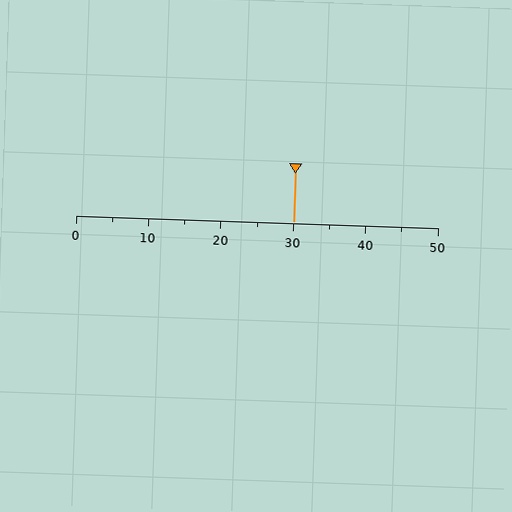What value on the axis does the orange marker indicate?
The marker indicates approximately 30.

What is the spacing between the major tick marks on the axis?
The major ticks are spaced 10 apart.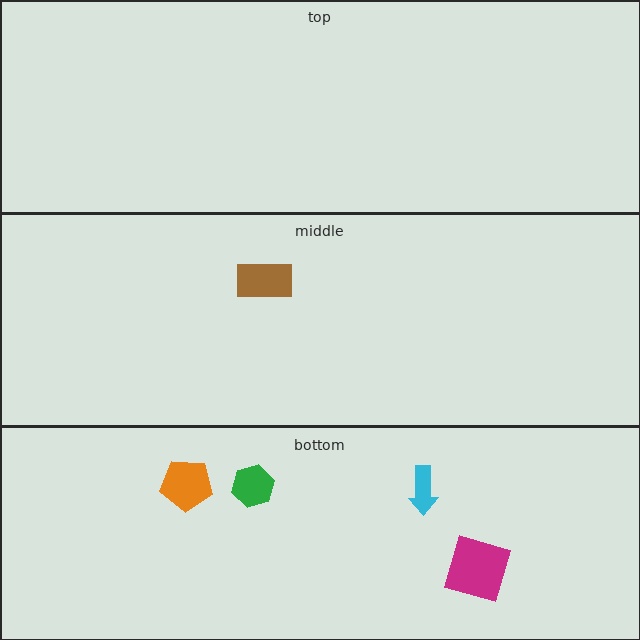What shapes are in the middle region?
The brown rectangle.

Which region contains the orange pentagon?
The bottom region.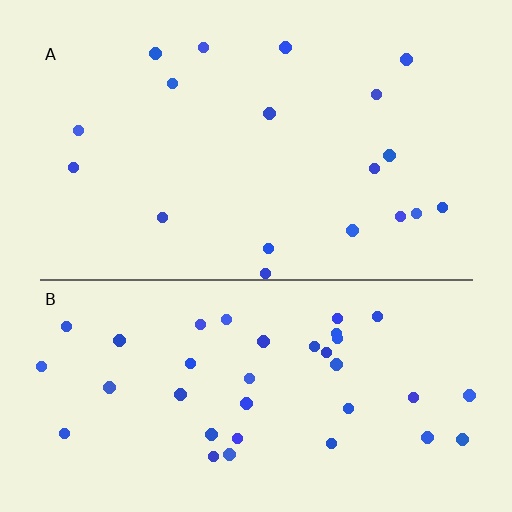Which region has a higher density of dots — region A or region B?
B (the bottom).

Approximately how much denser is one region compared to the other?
Approximately 2.0× — region B over region A.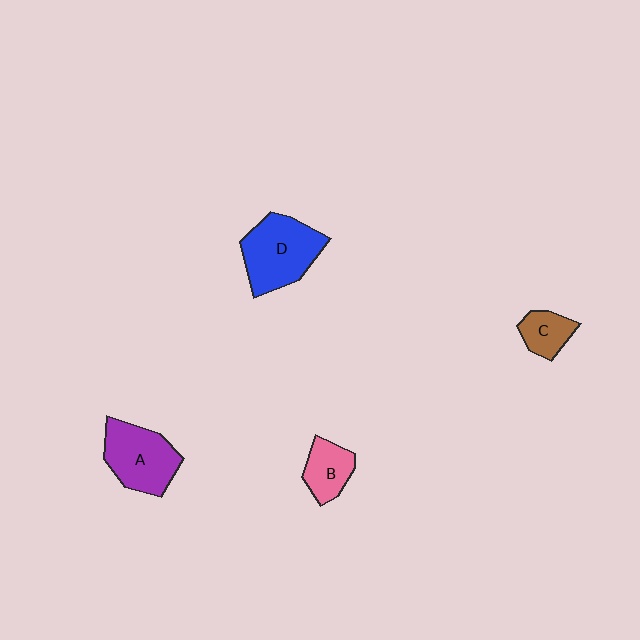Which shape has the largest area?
Shape D (blue).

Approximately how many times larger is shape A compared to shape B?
Approximately 1.7 times.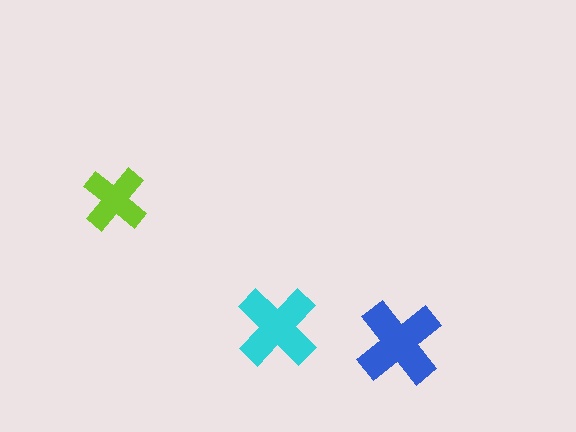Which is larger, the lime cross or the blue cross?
The blue one.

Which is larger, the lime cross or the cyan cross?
The cyan one.